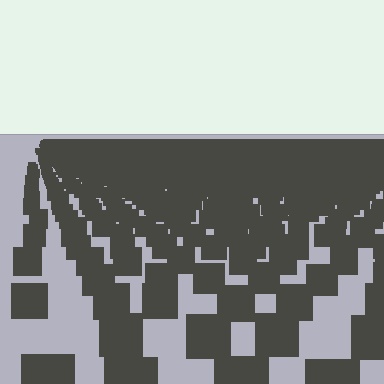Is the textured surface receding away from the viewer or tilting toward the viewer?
The surface is receding away from the viewer. Texture elements get smaller and denser toward the top.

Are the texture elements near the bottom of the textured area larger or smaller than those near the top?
Larger. Near the bottom, elements are closer to the viewer and appear at a bigger on-screen size.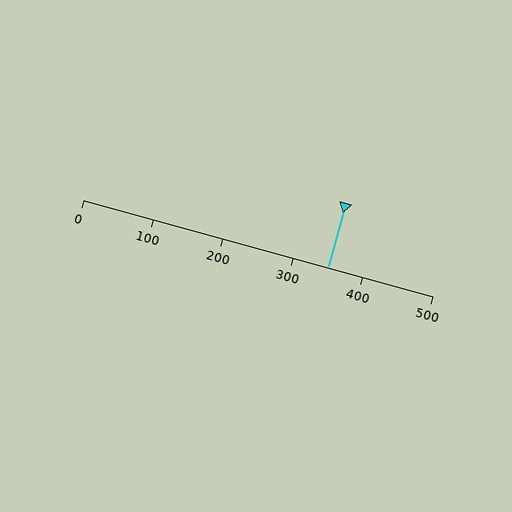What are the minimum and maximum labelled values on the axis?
The axis runs from 0 to 500.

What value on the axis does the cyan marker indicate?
The marker indicates approximately 350.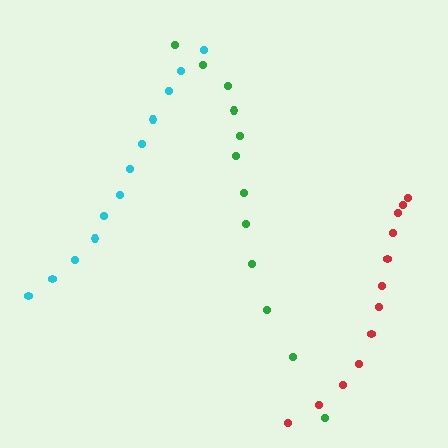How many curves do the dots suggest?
There are 3 distinct paths.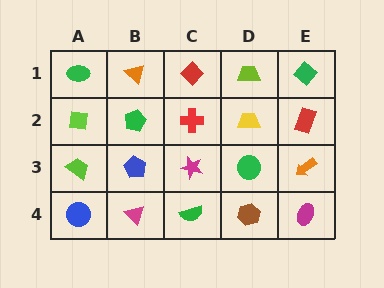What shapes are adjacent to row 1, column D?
A yellow trapezoid (row 2, column D), a red diamond (row 1, column C), a green diamond (row 1, column E).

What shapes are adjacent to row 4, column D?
A green circle (row 3, column D), a green semicircle (row 4, column C), a magenta ellipse (row 4, column E).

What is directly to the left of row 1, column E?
A lime trapezoid.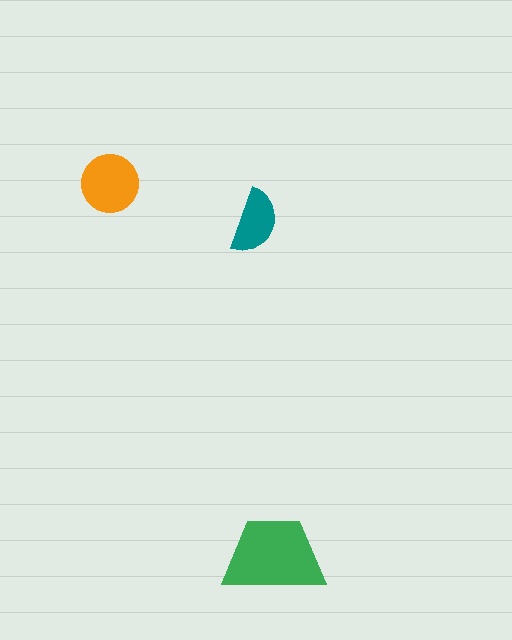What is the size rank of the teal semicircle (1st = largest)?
3rd.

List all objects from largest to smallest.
The green trapezoid, the orange circle, the teal semicircle.